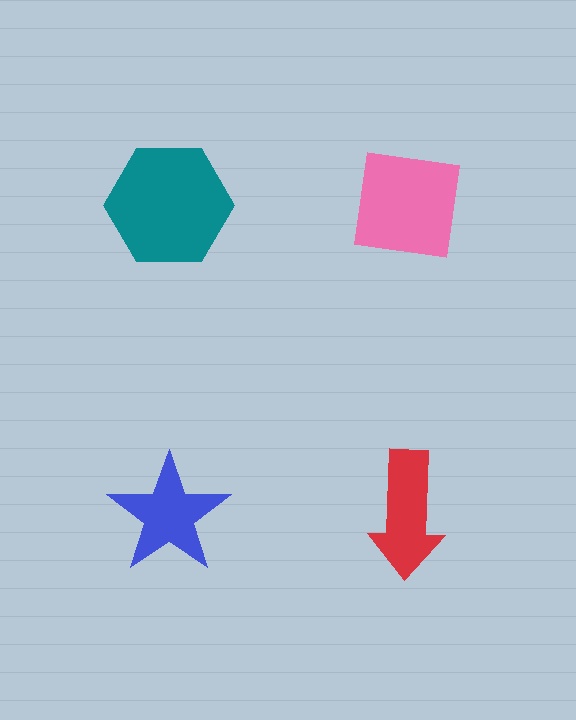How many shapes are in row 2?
2 shapes.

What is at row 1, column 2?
A pink square.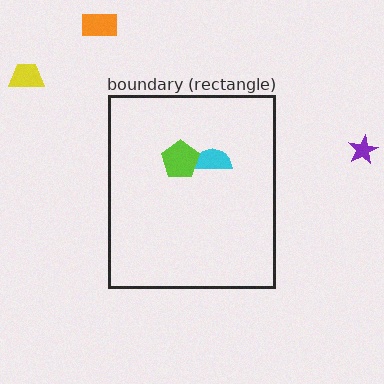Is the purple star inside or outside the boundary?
Outside.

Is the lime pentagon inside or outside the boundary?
Inside.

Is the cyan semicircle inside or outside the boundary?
Inside.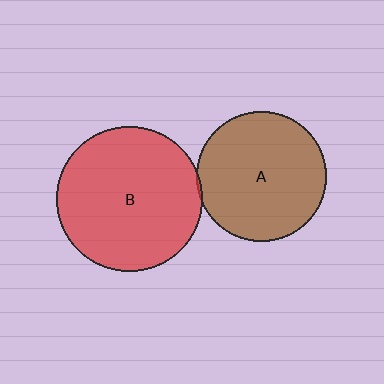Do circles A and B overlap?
Yes.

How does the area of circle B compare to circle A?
Approximately 1.3 times.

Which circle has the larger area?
Circle B (red).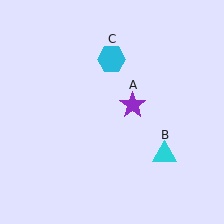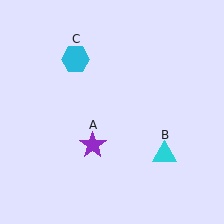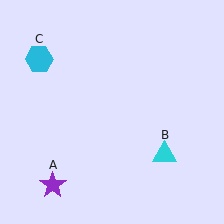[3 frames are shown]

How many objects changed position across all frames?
2 objects changed position: purple star (object A), cyan hexagon (object C).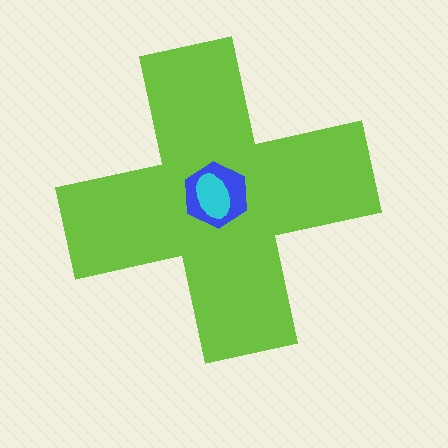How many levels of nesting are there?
3.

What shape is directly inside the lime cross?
The blue hexagon.